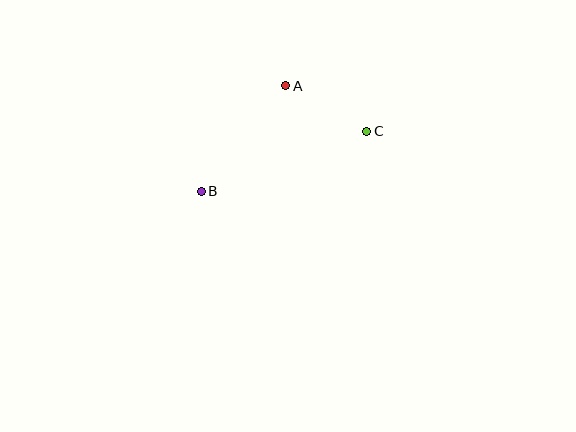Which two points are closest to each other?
Points A and C are closest to each other.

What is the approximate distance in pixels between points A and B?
The distance between A and B is approximately 135 pixels.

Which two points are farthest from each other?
Points B and C are farthest from each other.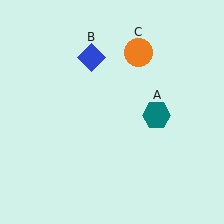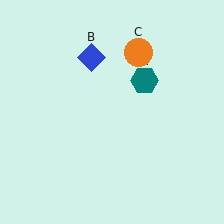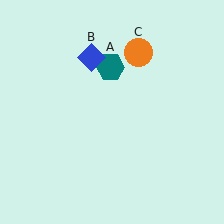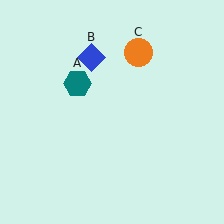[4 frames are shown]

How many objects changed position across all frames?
1 object changed position: teal hexagon (object A).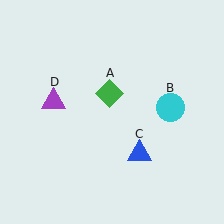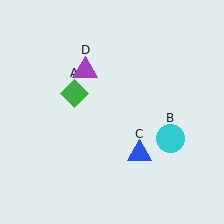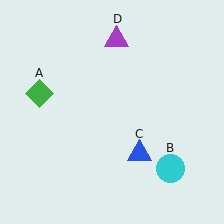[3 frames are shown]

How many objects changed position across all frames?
3 objects changed position: green diamond (object A), cyan circle (object B), purple triangle (object D).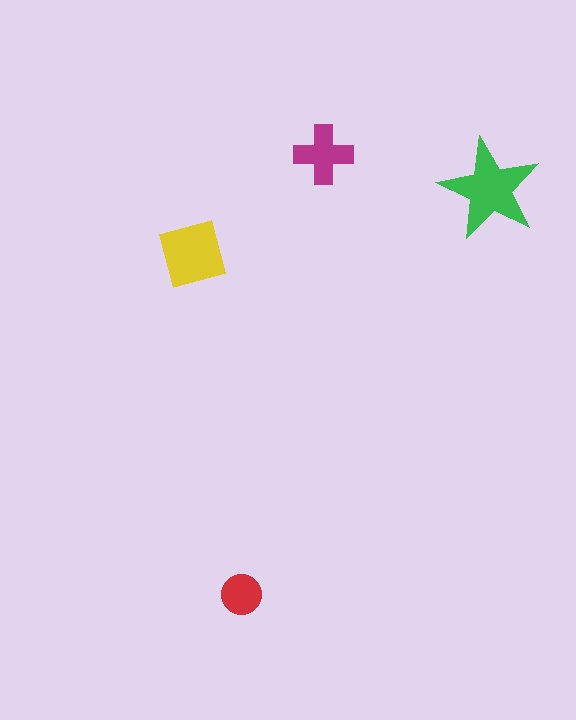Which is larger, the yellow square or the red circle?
The yellow square.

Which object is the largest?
The green star.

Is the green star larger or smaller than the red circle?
Larger.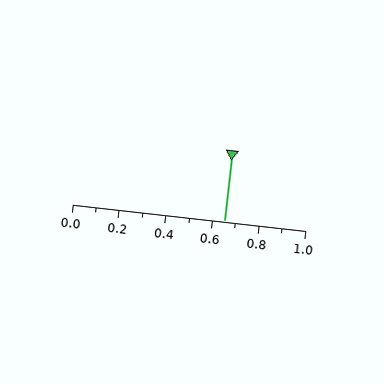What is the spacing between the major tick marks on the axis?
The major ticks are spaced 0.2 apart.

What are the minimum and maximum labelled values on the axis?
The axis runs from 0.0 to 1.0.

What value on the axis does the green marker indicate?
The marker indicates approximately 0.65.